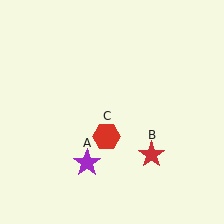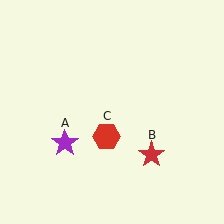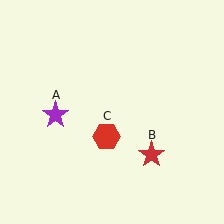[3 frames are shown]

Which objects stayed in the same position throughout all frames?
Red star (object B) and red hexagon (object C) remained stationary.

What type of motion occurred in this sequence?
The purple star (object A) rotated clockwise around the center of the scene.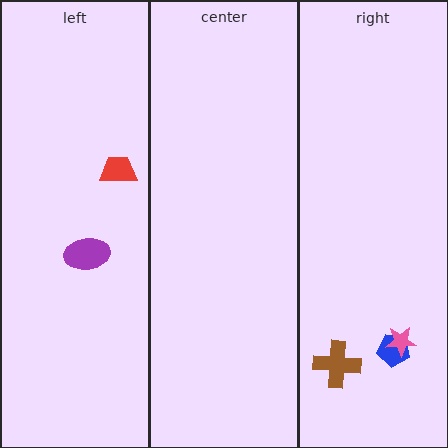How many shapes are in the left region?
2.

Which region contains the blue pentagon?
The right region.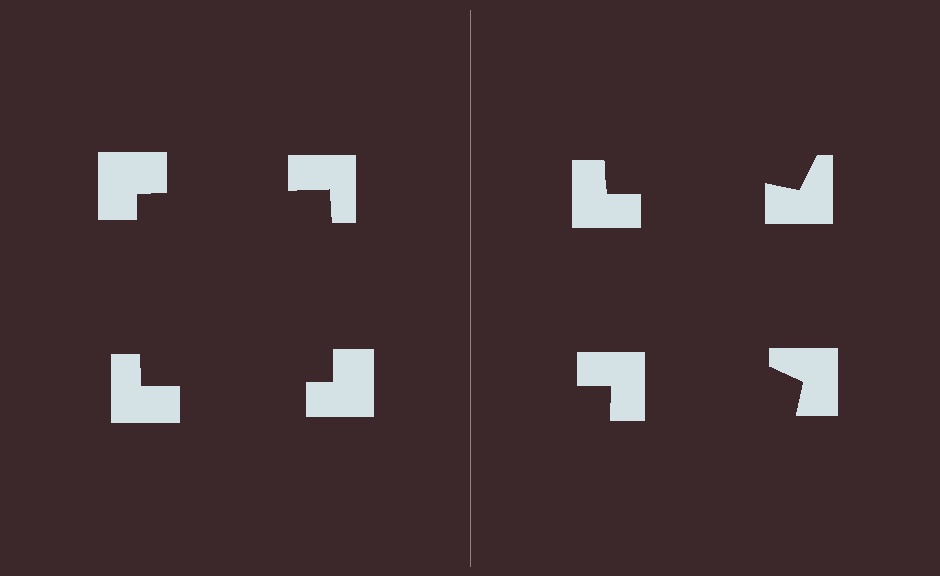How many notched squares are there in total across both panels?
8 — 4 on each side.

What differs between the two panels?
The notched squares are positioned identically on both sides; only the wedge orientations differ. On the left they align to a square; on the right they are misaligned.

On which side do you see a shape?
An illusory square appears on the left side. On the right side the wedge cuts are rotated, so no coherent shape forms.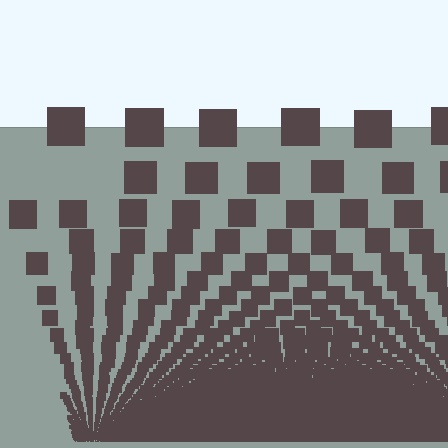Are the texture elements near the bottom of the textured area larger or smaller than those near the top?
Smaller. The gradient is inverted — elements near the bottom are smaller and denser.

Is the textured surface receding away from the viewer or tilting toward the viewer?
The surface appears to tilt toward the viewer. Texture elements get larger and sparser toward the top.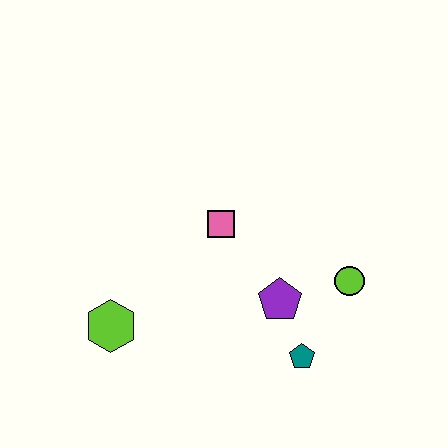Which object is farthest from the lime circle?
The lime hexagon is farthest from the lime circle.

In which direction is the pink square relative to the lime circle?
The pink square is to the left of the lime circle.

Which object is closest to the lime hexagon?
The pink square is closest to the lime hexagon.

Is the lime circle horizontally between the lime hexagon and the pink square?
No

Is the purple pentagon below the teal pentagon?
No